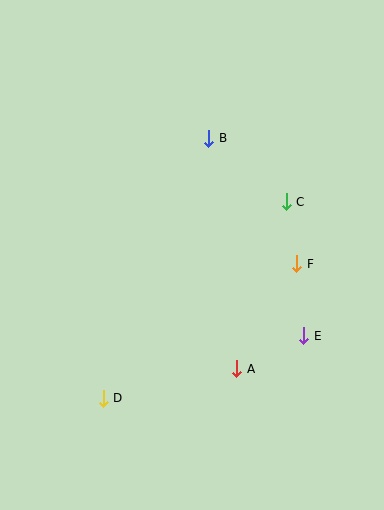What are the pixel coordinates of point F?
Point F is at (297, 264).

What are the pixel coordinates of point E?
Point E is at (304, 336).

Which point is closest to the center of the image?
Point F at (297, 264) is closest to the center.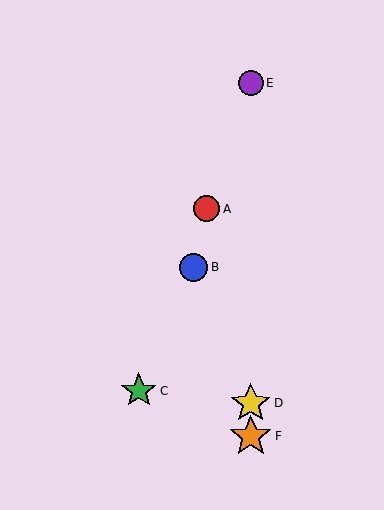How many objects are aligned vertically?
3 objects (D, E, F) are aligned vertically.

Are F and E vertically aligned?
Yes, both are at x≈251.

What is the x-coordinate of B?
Object B is at x≈194.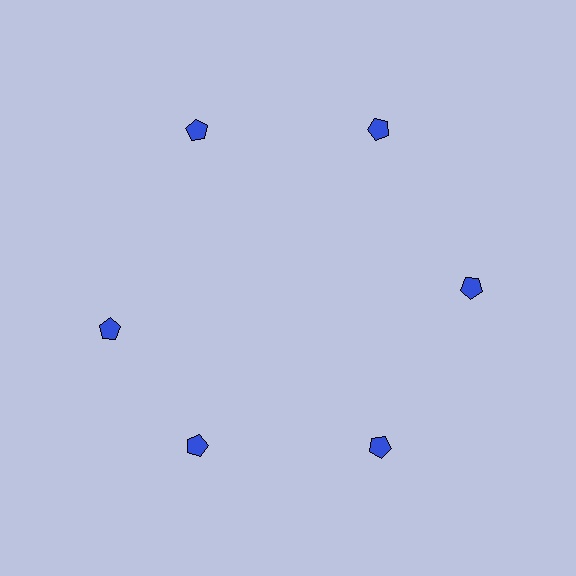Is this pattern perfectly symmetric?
No. The 6 blue pentagons are arranged in a ring, but one element near the 9 o'clock position is rotated out of alignment along the ring, breaking the 6-fold rotational symmetry.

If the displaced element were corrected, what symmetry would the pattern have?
It would have 6-fold rotational symmetry — the pattern would map onto itself every 60 degrees.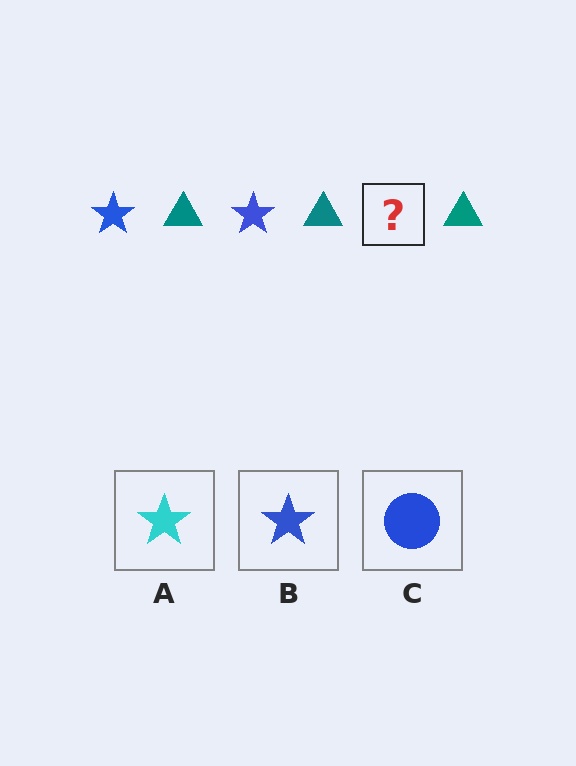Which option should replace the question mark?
Option B.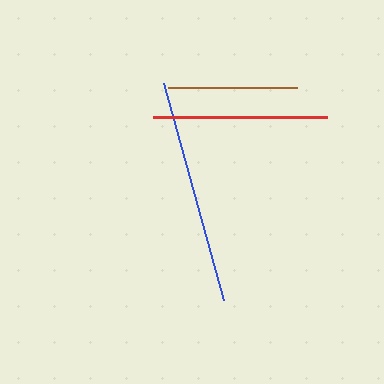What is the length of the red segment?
The red segment is approximately 174 pixels long.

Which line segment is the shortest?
The brown line is the shortest at approximately 128 pixels.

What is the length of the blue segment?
The blue segment is approximately 225 pixels long.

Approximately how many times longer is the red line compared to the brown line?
The red line is approximately 1.4 times the length of the brown line.